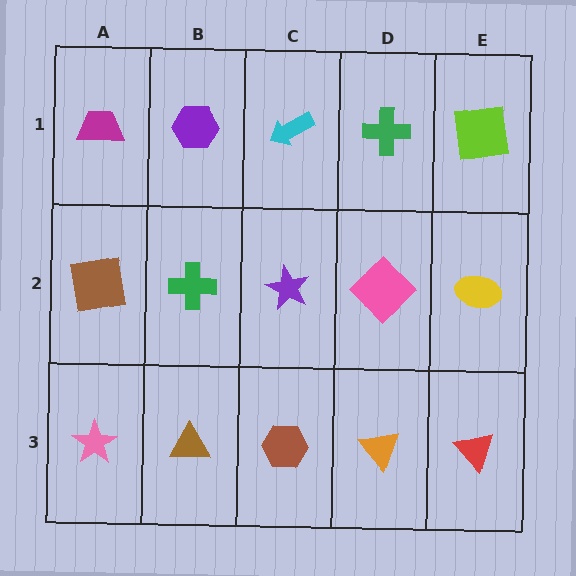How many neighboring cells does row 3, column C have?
3.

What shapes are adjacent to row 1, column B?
A green cross (row 2, column B), a magenta trapezoid (row 1, column A), a cyan arrow (row 1, column C).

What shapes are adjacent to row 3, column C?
A purple star (row 2, column C), a brown triangle (row 3, column B), an orange triangle (row 3, column D).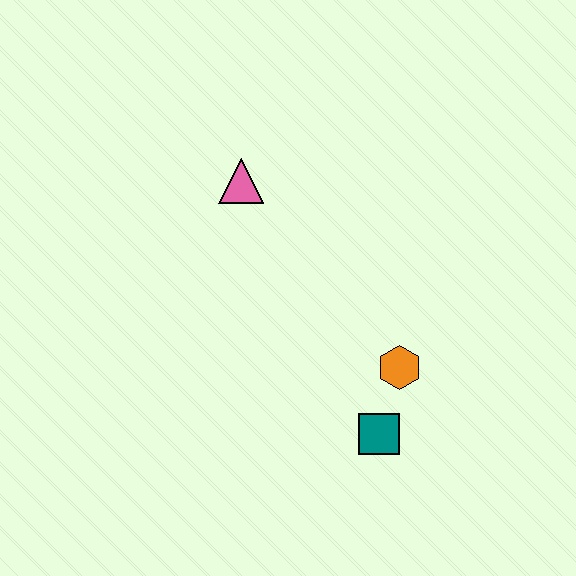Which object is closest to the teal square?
The orange hexagon is closest to the teal square.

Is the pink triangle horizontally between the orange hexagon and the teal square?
No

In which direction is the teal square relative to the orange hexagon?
The teal square is below the orange hexagon.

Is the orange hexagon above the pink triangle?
No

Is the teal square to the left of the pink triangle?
No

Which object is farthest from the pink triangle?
The teal square is farthest from the pink triangle.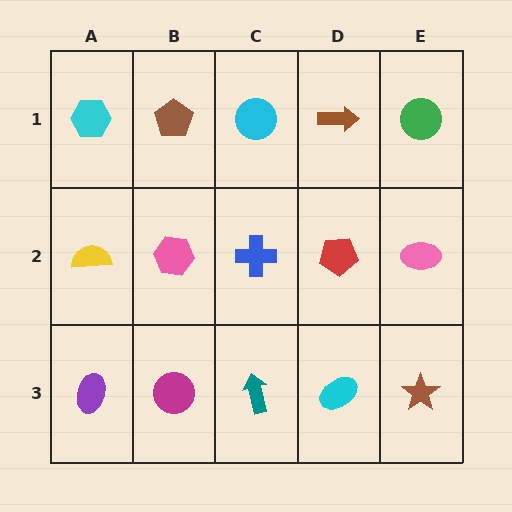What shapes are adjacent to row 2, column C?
A cyan circle (row 1, column C), a teal arrow (row 3, column C), a pink hexagon (row 2, column B), a red pentagon (row 2, column D).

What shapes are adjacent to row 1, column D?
A red pentagon (row 2, column D), a cyan circle (row 1, column C), a green circle (row 1, column E).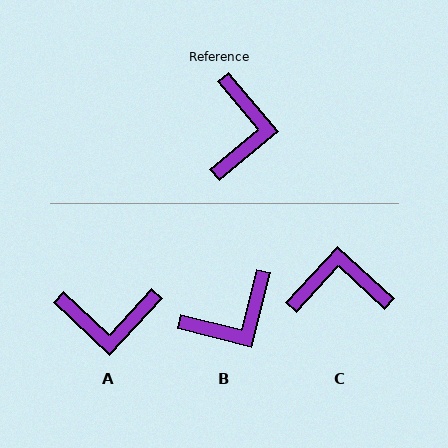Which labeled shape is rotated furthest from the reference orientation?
C, about 97 degrees away.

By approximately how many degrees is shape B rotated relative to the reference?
Approximately 54 degrees clockwise.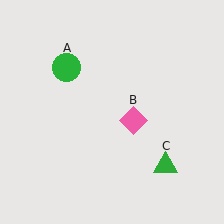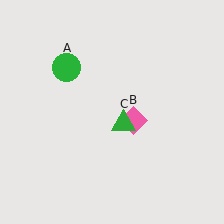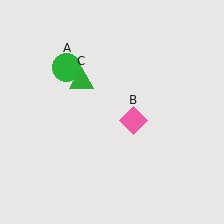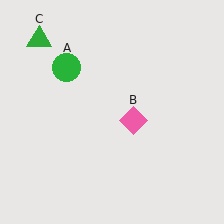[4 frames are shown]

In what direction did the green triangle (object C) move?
The green triangle (object C) moved up and to the left.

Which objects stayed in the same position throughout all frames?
Green circle (object A) and pink diamond (object B) remained stationary.